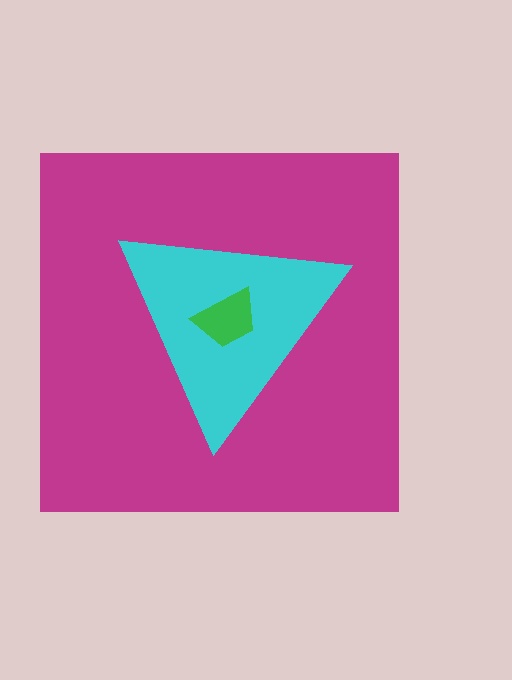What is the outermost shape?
The magenta square.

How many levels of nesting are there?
3.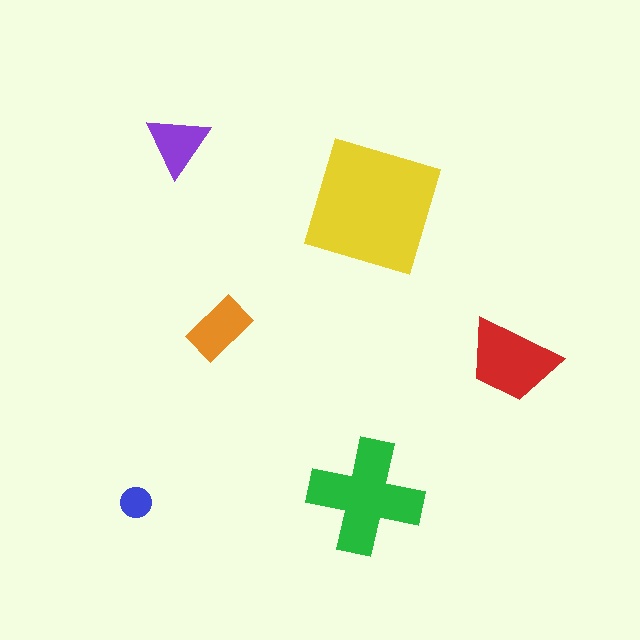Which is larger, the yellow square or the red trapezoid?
The yellow square.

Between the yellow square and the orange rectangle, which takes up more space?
The yellow square.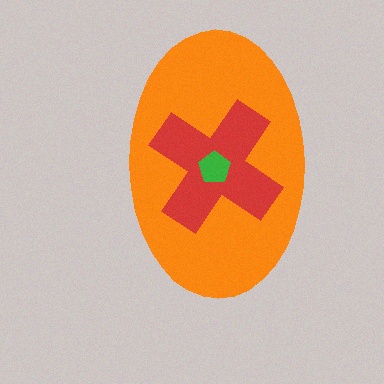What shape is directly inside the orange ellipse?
The red cross.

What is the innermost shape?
The green pentagon.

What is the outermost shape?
The orange ellipse.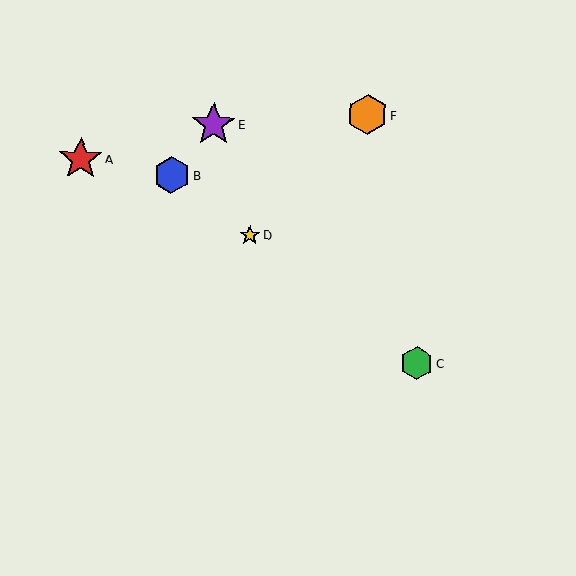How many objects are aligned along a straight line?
3 objects (B, C, D) are aligned along a straight line.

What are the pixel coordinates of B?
Object B is at (171, 175).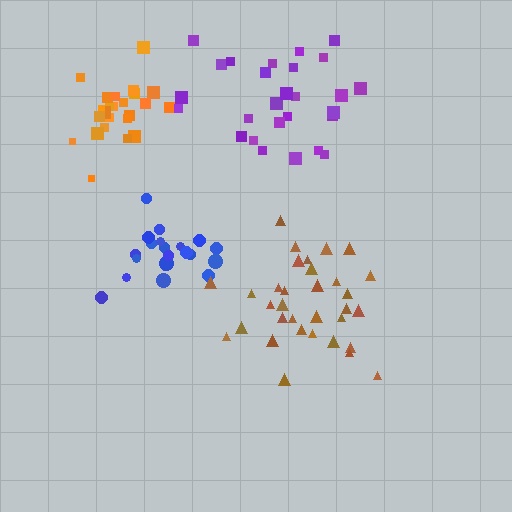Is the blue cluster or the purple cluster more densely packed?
Blue.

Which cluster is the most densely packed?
Orange.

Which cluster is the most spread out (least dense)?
Purple.